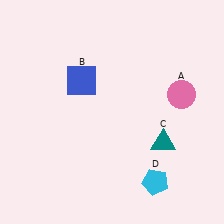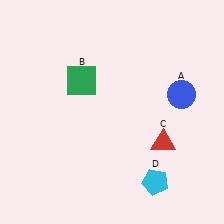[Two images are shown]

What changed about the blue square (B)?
In Image 1, B is blue. In Image 2, it changed to green.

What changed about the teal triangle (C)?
In Image 1, C is teal. In Image 2, it changed to red.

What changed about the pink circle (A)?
In Image 1, A is pink. In Image 2, it changed to blue.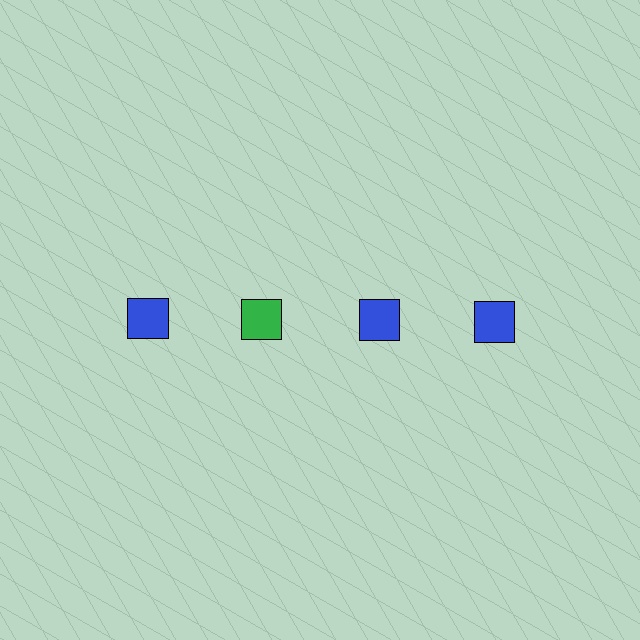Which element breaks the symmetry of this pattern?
The green square in the top row, second from left column breaks the symmetry. All other shapes are blue squares.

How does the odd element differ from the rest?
It has a different color: green instead of blue.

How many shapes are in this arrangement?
There are 4 shapes arranged in a grid pattern.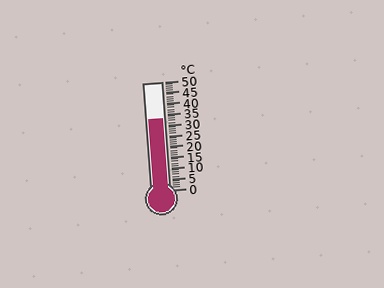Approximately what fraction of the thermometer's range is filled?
The thermometer is filled to approximately 65% of its range.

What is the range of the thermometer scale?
The thermometer scale ranges from 0°C to 50°C.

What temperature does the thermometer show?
The thermometer shows approximately 33°C.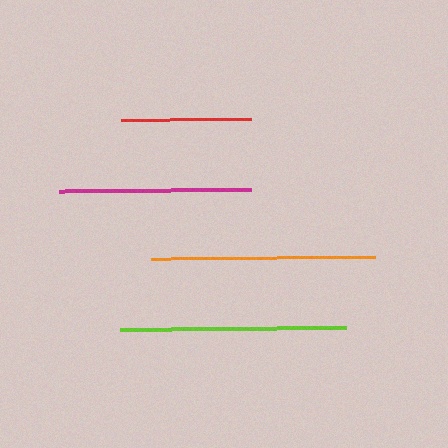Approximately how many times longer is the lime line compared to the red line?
The lime line is approximately 1.7 times the length of the red line.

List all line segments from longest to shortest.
From longest to shortest: lime, orange, magenta, red.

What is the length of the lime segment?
The lime segment is approximately 226 pixels long.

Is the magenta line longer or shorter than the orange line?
The orange line is longer than the magenta line.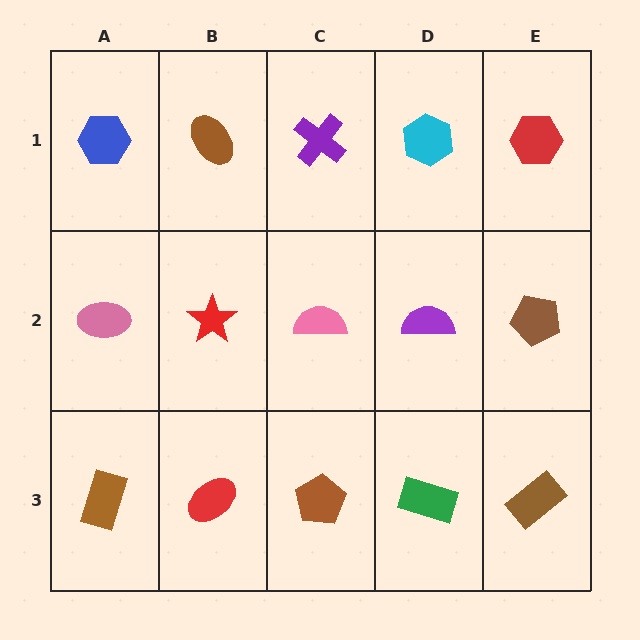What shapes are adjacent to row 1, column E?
A brown pentagon (row 2, column E), a cyan hexagon (row 1, column D).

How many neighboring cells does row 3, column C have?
3.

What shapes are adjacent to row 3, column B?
A red star (row 2, column B), a brown rectangle (row 3, column A), a brown pentagon (row 3, column C).